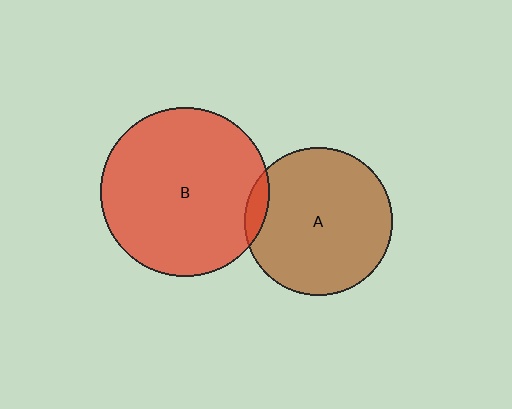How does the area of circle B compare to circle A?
Approximately 1.3 times.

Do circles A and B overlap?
Yes.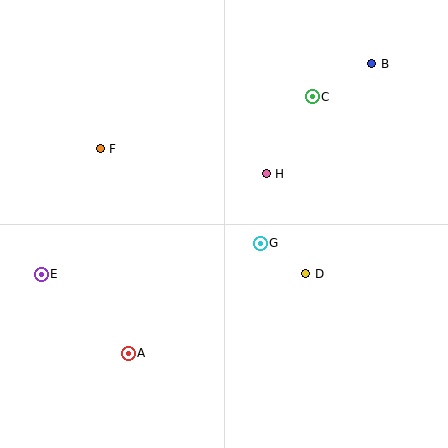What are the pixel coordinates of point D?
Point D is at (306, 274).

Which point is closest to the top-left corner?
Point F is closest to the top-left corner.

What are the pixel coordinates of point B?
Point B is at (372, 64).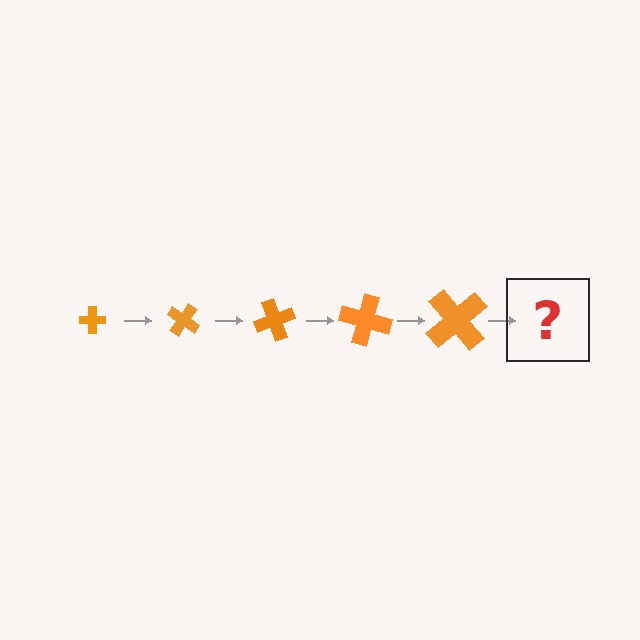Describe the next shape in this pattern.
It should be a cross, larger than the previous one and rotated 175 degrees from the start.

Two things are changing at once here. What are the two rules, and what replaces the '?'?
The two rules are that the cross grows larger each step and it rotates 35 degrees each step. The '?' should be a cross, larger than the previous one and rotated 175 degrees from the start.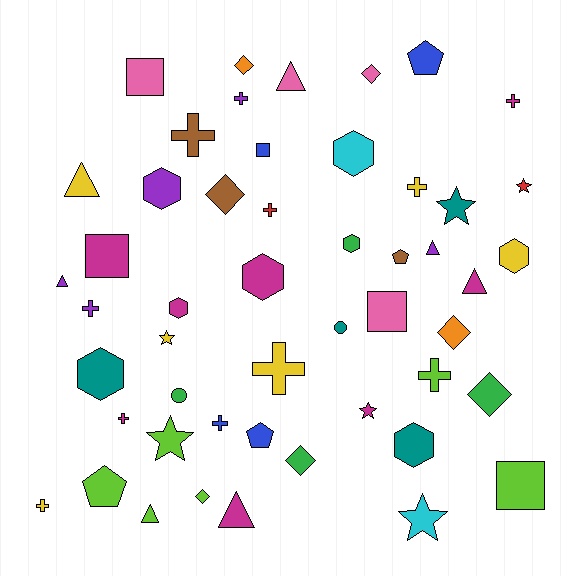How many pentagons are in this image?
There are 4 pentagons.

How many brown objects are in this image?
There are 3 brown objects.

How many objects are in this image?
There are 50 objects.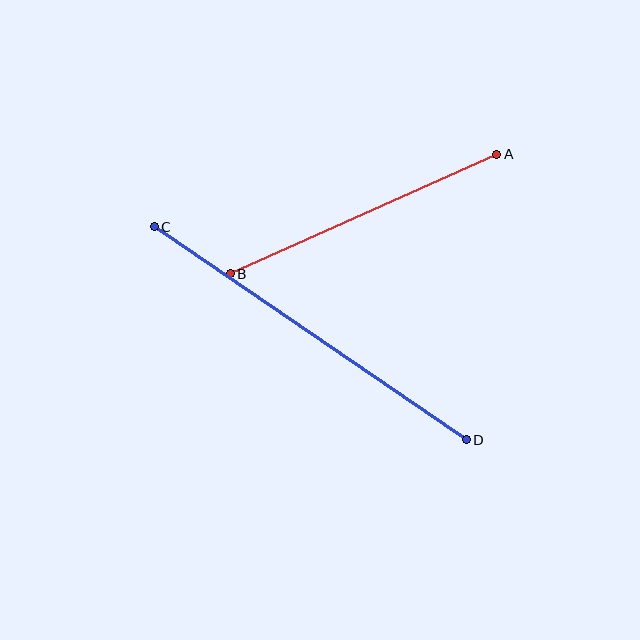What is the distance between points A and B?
The distance is approximately 292 pixels.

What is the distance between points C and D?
The distance is approximately 378 pixels.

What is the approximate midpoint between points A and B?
The midpoint is at approximately (364, 214) pixels.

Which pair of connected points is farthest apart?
Points C and D are farthest apart.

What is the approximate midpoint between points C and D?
The midpoint is at approximately (310, 333) pixels.